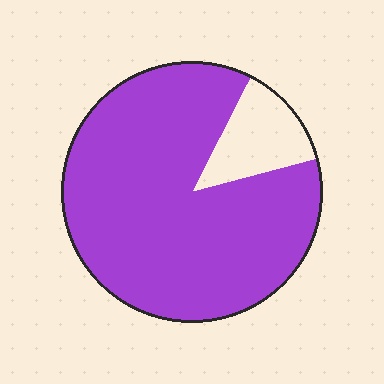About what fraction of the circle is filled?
About seven eighths (7/8).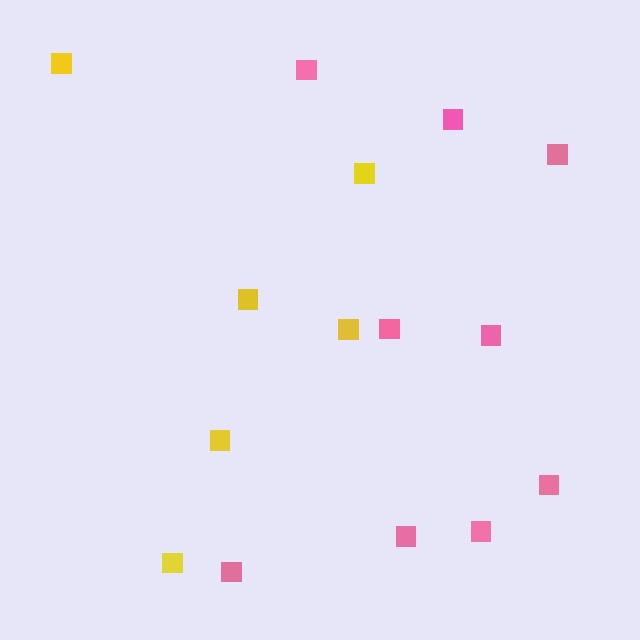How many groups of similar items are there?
There are 2 groups: one group of yellow squares (6) and one group of pink squares (9).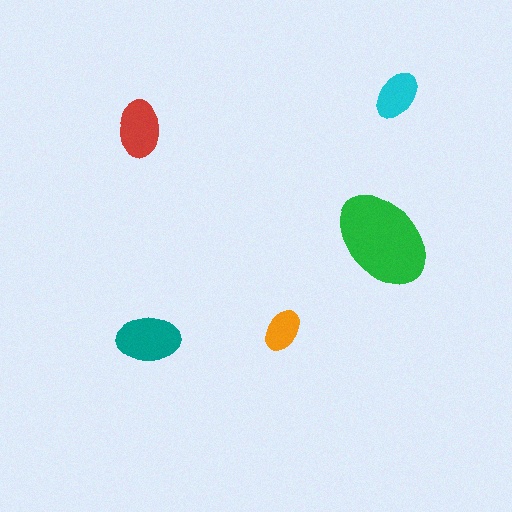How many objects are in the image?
There are 5 objects in the image.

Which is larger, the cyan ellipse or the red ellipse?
The red one.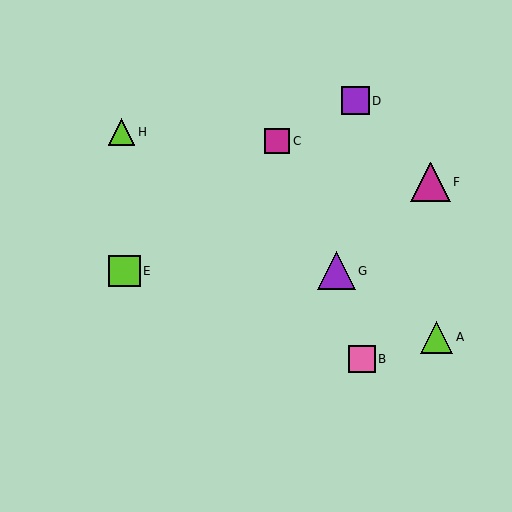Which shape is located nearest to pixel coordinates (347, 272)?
The purple triangle (labeled G) at (336, 271) is nearest to that location.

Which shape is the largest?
The magenta triangle (labeled F) is the largest.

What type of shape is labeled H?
Shape H is a lime triangle.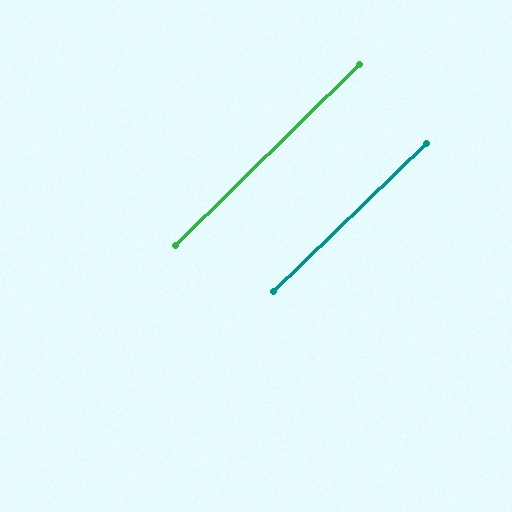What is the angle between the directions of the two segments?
Approximately 1 degree.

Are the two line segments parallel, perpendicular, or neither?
Parallel — their directions differ by only 0.7°.